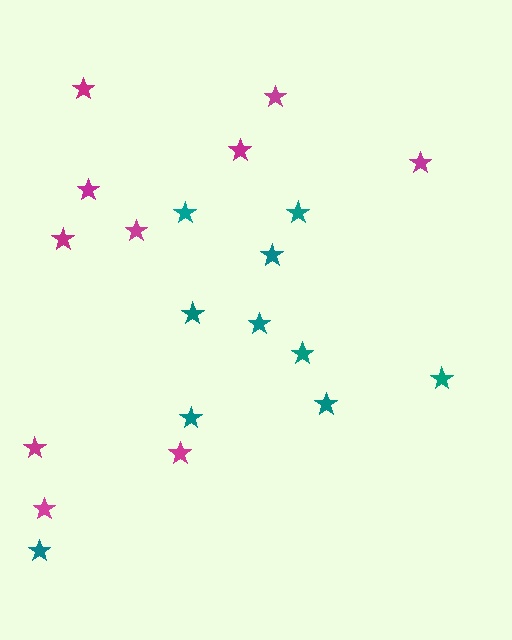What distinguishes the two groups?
There are 2 groups: one group of magenta stars (10) and one group of teal stars (10).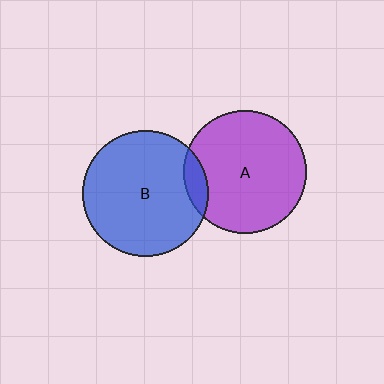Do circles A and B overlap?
Yes.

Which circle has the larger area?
Circle B (blue).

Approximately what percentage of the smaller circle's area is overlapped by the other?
Approximately 10%.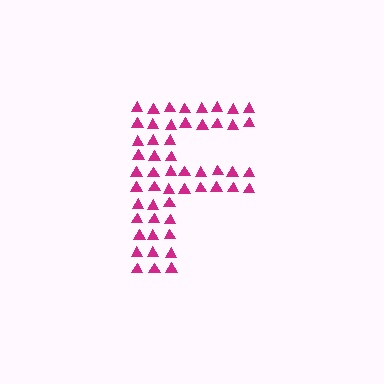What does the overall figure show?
The overall figure shows the letter F.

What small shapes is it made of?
It is made of small triangles.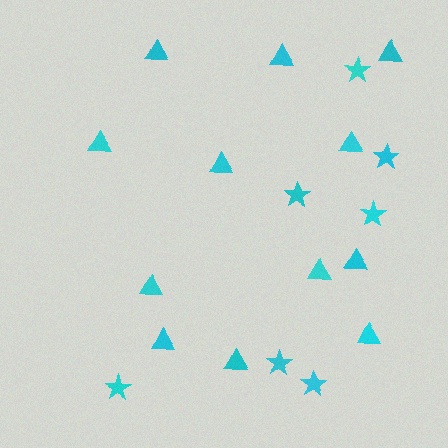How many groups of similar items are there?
There are 2 groups: one group of triangles (12) and one group of stars (7).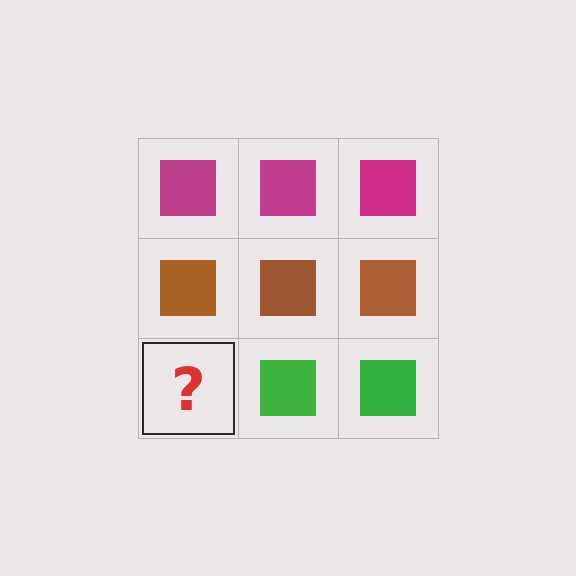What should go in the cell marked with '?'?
The missing cell should contain a green square.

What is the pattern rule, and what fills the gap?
The rule is that each row has a consistent color. The gap should be filled with a green square.